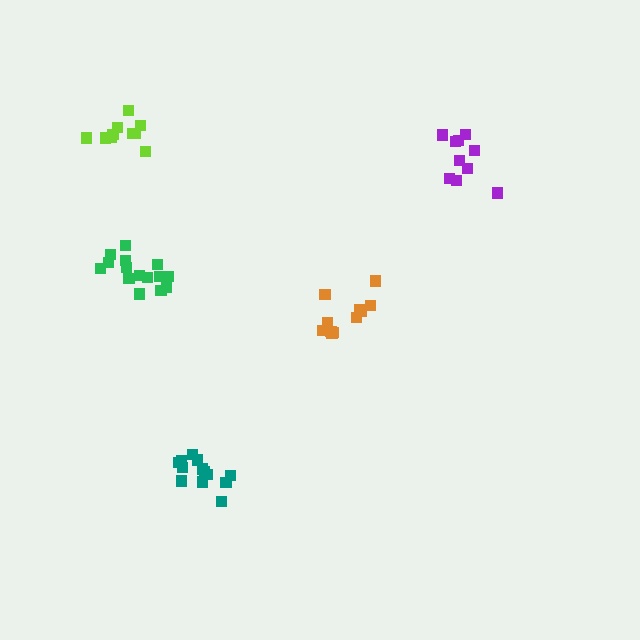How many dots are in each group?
Group 1: 10 dots, Group 2: 10 dots, Group 3: 11 dots, Group 4: 15 dots, Group 5: 13 dots (59 total).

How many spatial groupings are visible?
There are 5 spatial groupings.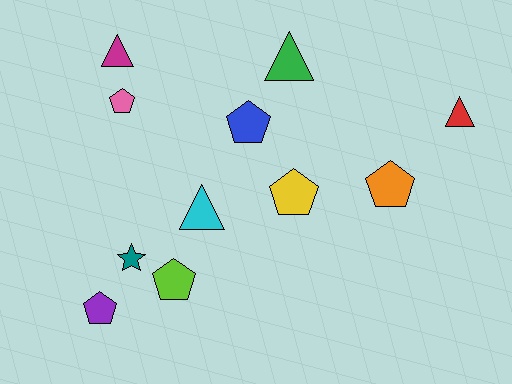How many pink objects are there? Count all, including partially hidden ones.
There is 1 pink object.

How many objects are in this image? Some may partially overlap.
There are 11 objects.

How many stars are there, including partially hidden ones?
There is 1 star.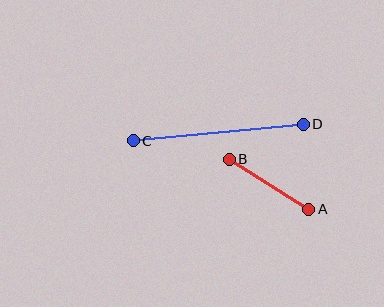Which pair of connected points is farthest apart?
Points C and D are farthest apart.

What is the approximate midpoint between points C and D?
The midpoint is at approximately (218, 132) pixels.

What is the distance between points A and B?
The distance is approximately 94 pixels.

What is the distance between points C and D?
The distance is approximately 171 pixels.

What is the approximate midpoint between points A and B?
The midpoint is at approximately (269, 184) pixels.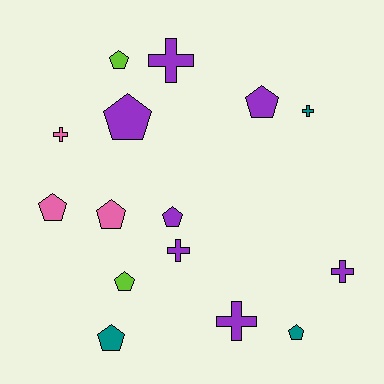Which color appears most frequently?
Purple, with 7 objects.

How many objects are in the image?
There are 15 objects.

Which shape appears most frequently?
Pentagon, with 9 objects.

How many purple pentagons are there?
There are 3 purple pentagons.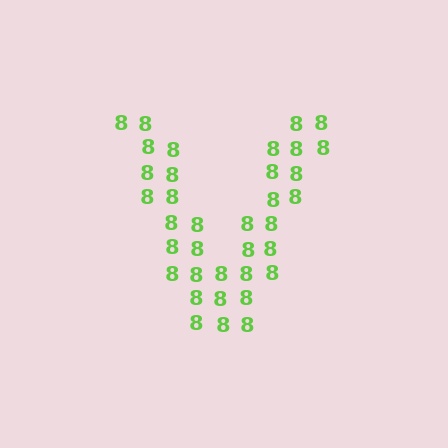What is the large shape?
The large shape is the letter V.